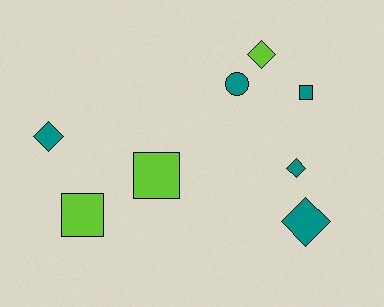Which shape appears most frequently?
Diamond, with 4 objects.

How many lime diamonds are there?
There is 1 lime diamond.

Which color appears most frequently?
Teal, with 5 objects.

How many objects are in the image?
There are 8 objects.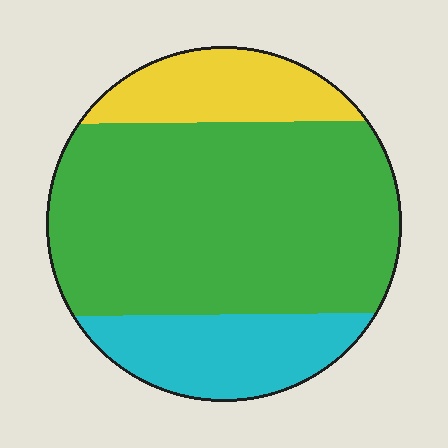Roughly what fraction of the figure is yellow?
Yellow takes up less than a quarter of the figure.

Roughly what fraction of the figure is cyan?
Cyan covers 19% of the figure.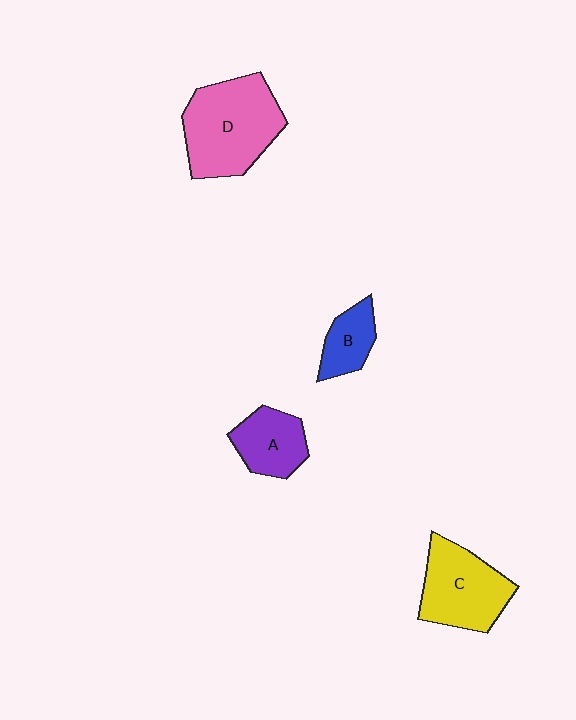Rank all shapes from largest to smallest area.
From largest to smallest: D (pink), C (yellow), A (purple), B (blue).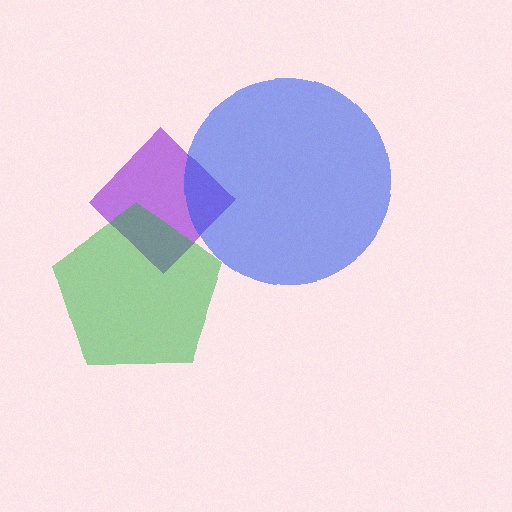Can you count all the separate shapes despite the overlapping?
Yes, there are 3 separate shapes.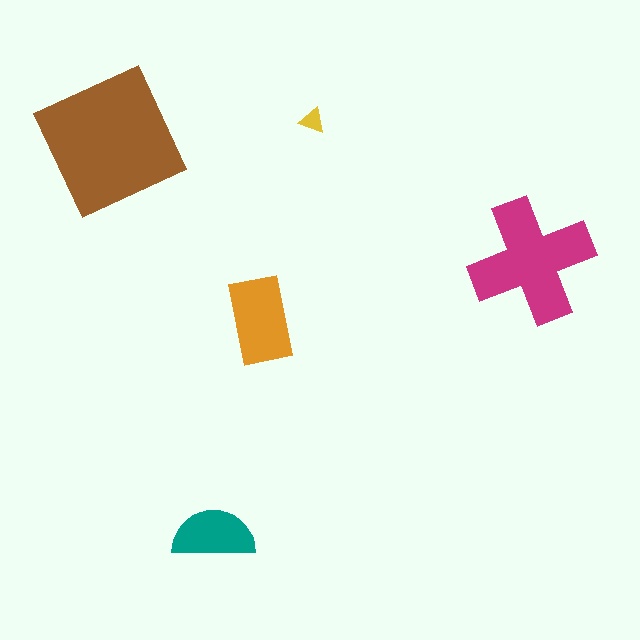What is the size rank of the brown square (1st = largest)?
1st.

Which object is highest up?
The yellow triangle is topmost.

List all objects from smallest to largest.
The yellow triangle, the teal semicircle, the orange rectangle, the magenta cross, the brown square.